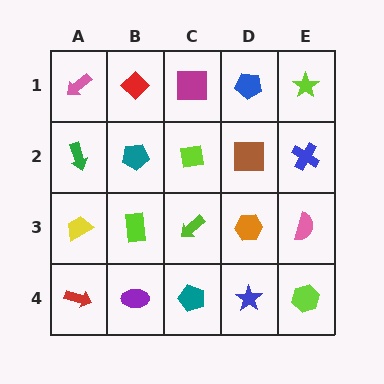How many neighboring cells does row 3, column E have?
3.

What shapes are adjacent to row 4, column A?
A yellow trapezoid (row 3, column A), a purple ellipse (row 4, column B).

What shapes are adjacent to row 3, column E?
A blue cross (row 2, column E), a lime hexagon (row 4, column E), an orange hexagon (row 3, column D).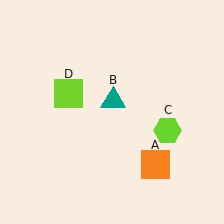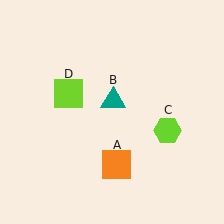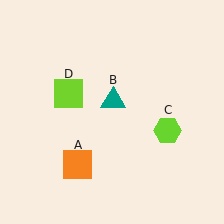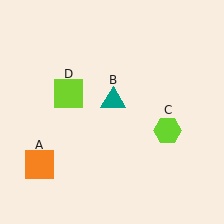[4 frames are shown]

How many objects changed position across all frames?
1 object changed position: orange square (object A).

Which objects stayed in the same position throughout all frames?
Teal triangle (object B) and lime hexagon (object C) and lime square (object D) remained stationary.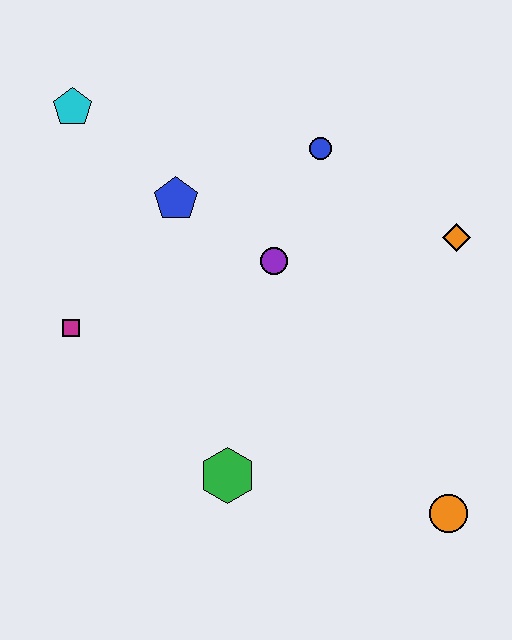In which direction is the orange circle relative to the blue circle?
The orange circle is below the blue circle.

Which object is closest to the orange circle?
The green hexagon is closest to the orange circle.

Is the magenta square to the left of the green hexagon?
Yes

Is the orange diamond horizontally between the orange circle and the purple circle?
No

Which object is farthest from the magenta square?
The orange circle is farthest from the magenta square.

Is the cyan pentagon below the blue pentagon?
No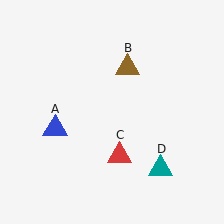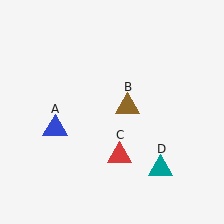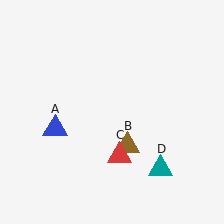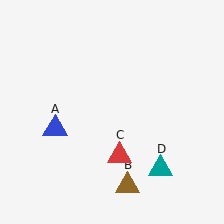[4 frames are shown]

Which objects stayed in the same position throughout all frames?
Blue triangle (object A) and red triangle (object C) and teal triangle (object D) remained stationary.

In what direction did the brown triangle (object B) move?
The brown triangle (object B) moved down.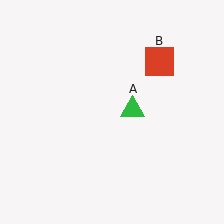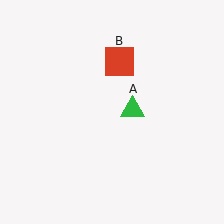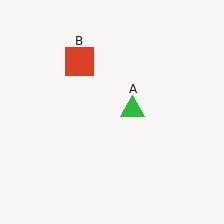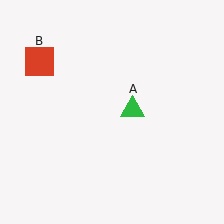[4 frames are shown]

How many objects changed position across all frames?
1 object changed position: red square (object B).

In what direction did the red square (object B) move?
The red square (object B) moved left.